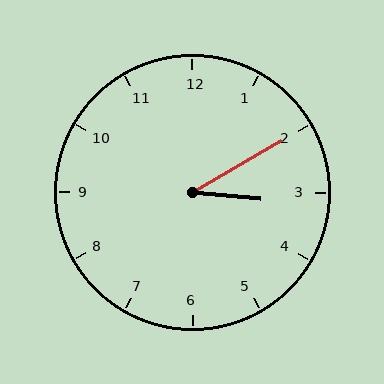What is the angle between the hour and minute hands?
Approximately 35 degrees.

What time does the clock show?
3:10.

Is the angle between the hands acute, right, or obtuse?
It is acute.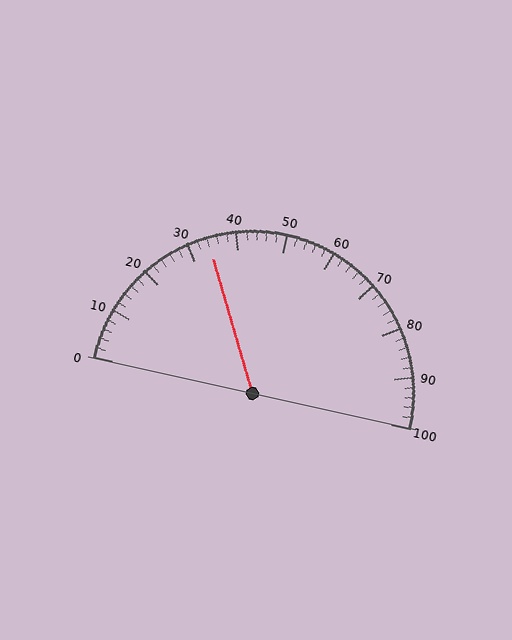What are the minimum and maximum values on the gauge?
The gauge ranges from 0 to 100.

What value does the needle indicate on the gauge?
The needle indicates approximately 34.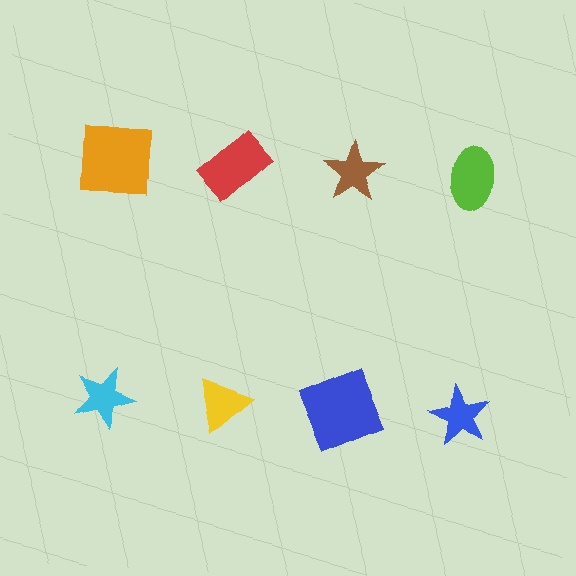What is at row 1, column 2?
A red rectangle.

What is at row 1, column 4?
A lime ellipse.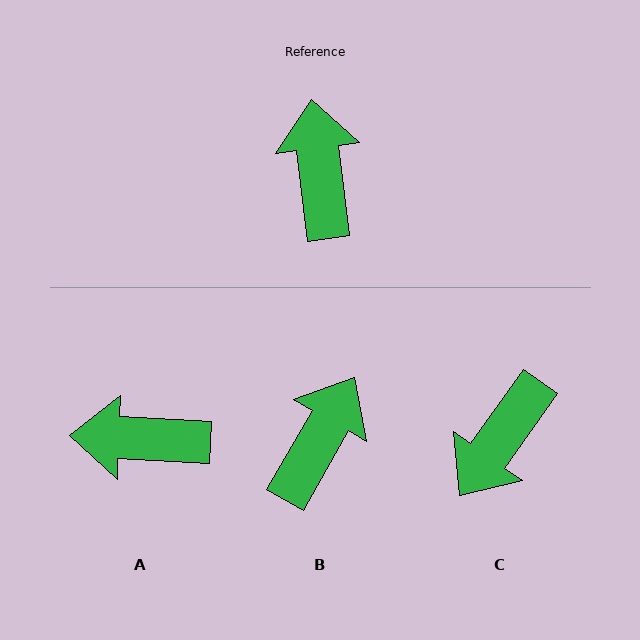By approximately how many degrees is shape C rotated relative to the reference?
Approximately 137 degrees counter-clockwise.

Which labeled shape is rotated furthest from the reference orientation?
C, about 137 degrees away.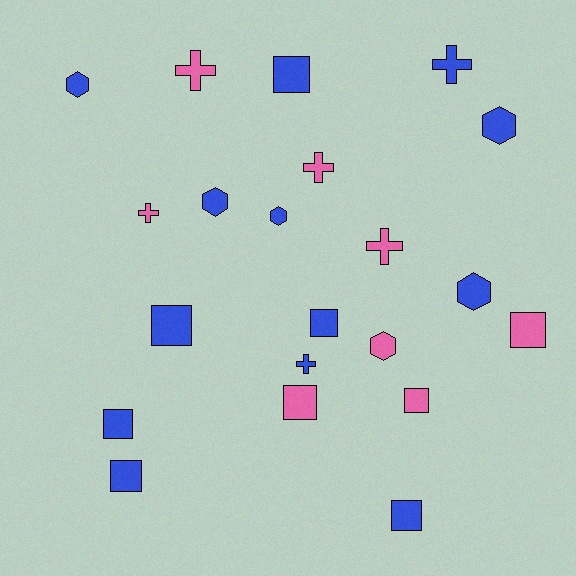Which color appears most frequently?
Blue, with 13 objects.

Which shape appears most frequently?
Square, with 9 objects.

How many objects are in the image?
There are 21 objects.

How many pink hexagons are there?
There is 1 pink hexagon.